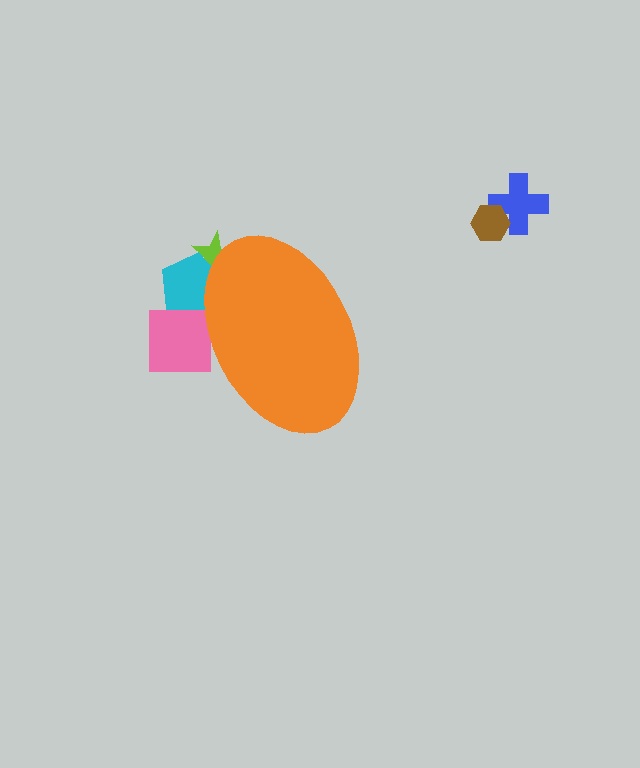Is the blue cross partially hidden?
No, the blue cross is fully visible.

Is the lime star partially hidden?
Yes, the lime star is partially hidden behind the orange ellipse.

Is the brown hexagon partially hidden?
No, the brown hexagon is fully visible.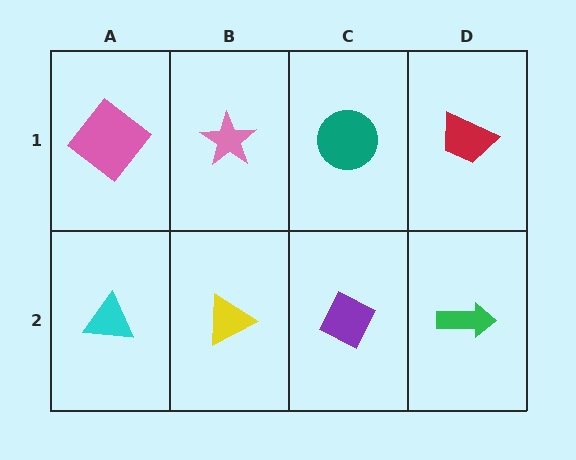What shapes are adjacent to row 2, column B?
A pink star (row 1, column B), a cyan triangle (row 2, column A), a purple diamond (row 2, column C).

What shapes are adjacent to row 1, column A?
A cyan triangle (row 2, column A), a pink star (row 1, column B).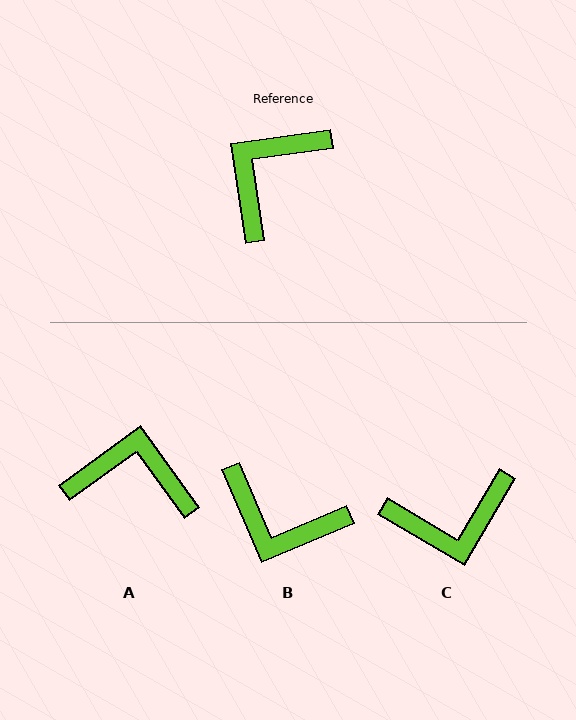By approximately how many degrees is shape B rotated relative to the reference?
Approximately 105 degrees counter-clockwise.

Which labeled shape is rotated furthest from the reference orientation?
C, about 141 degrees away.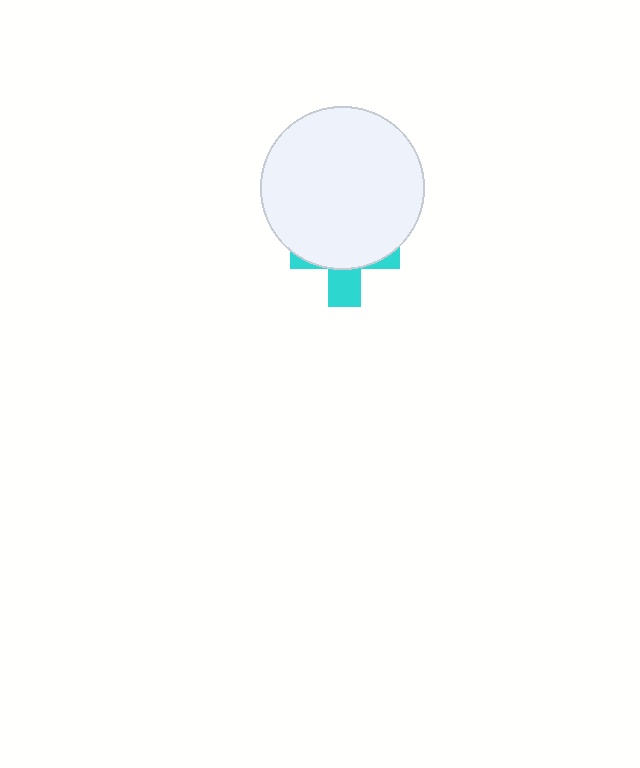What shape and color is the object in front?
The object in front is a white circle.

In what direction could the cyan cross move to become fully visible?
The cyan cross could move down. That would shift it out from behind the white circle entirely.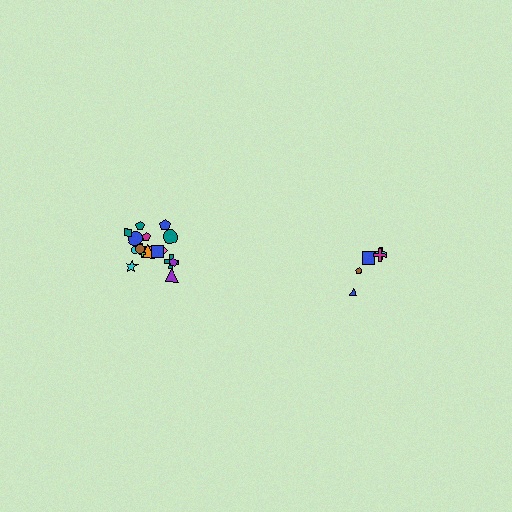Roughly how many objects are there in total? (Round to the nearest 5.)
Roughly 25 objects in total.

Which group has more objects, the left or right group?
The left group.